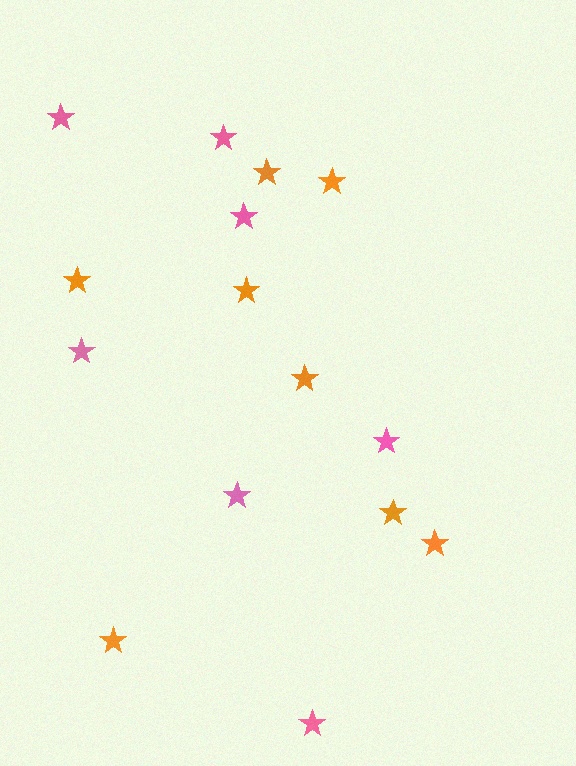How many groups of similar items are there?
There are 2 groups: one group of pink stars (7) and one group of orange stars (8).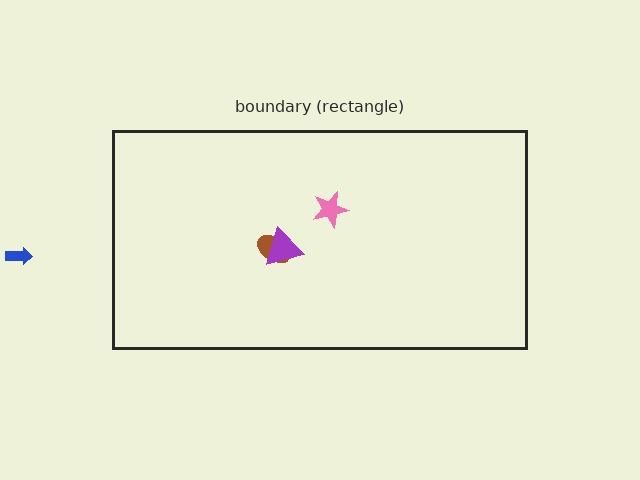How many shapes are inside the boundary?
3 inside, 1 outside.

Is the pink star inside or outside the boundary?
Inside.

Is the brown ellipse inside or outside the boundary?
Inside.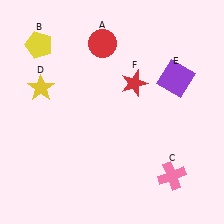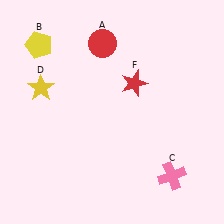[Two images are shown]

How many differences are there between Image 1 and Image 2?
There is 1 difference between the two images.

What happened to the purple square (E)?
The purple square (E) was removed in Image 2. It was in the top-right area of Image 1.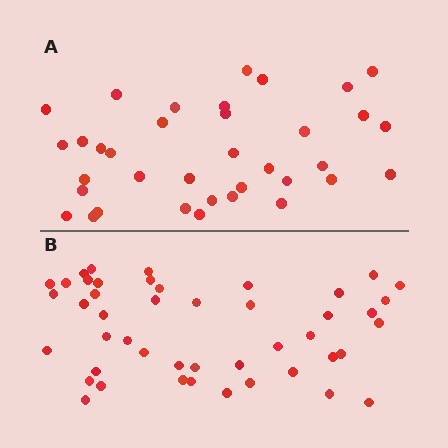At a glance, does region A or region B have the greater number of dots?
Region B (the bottom region) has more dots.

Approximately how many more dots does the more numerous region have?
Region B has roughly 10 or so more dots than region A.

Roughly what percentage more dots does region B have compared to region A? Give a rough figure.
About 30% more.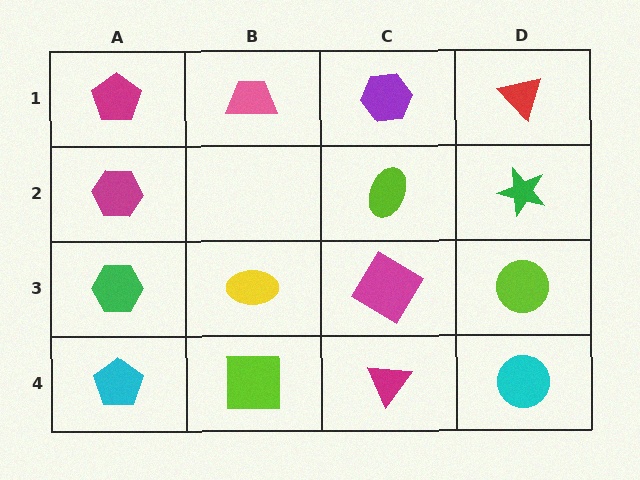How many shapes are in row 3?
4 shapes.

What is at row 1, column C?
A purple hexagon.